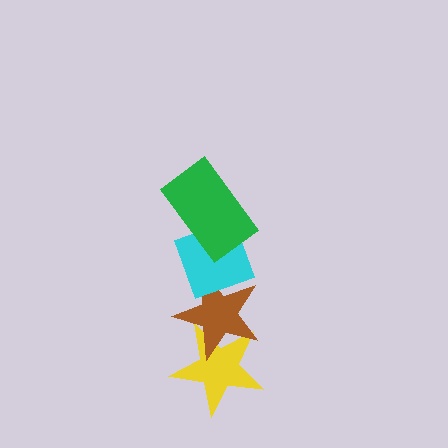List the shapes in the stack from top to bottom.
From top to bottom: the green rectangle, the cyan diamond, the brown star, the yellow star.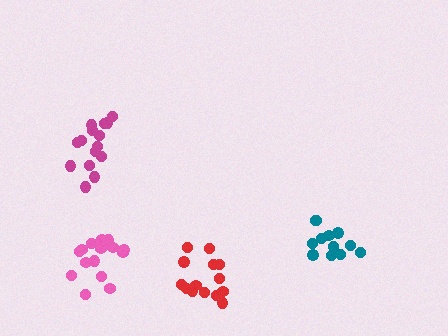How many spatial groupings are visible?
There are 4 spatial groupings.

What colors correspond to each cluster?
The clusters are colored: teal, pink, red, magenta.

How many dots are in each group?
Group 1: 12 dots, Group 2: 17 dots, Group 3: 14 dots, Group 4: 15 dots (58 total).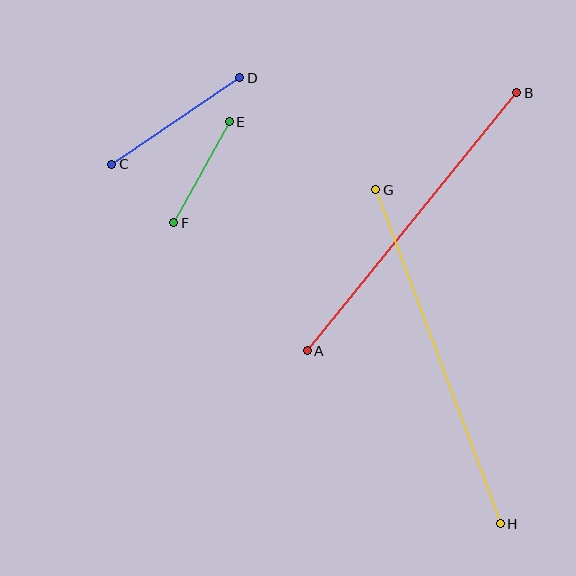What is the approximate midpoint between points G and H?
The midpoint is at approximately (438, 357) pixels.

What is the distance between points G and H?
The distance is approximately 357 pixels.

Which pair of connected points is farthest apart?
Points G and H are farthest apart.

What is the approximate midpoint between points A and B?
The midpoint is at approximately (412, 222) pixels.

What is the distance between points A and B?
The distance is approximately 332 pixels.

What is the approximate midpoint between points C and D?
The midpoint is at approximately (176, 121) pixels.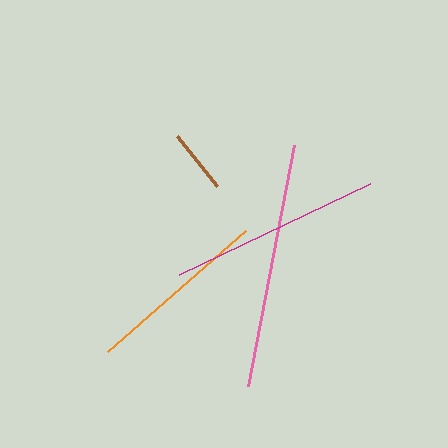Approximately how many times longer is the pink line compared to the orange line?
The pink line is approximately 1.3 times the length of the orange line.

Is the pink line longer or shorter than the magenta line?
The pink line is longer than the magenta line.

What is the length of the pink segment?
The pink segment is approximately 245 pixels long.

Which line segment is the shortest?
The brown line is the shortest at approximately 64 pixels.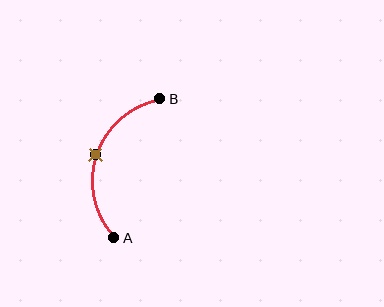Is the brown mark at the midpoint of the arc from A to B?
Yes. The brown mark lies on the arc at equal arc-length from both A and B — it is the arc midpoint.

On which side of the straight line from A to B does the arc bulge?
The arc bulges to the left of the straight line connecting A and B.